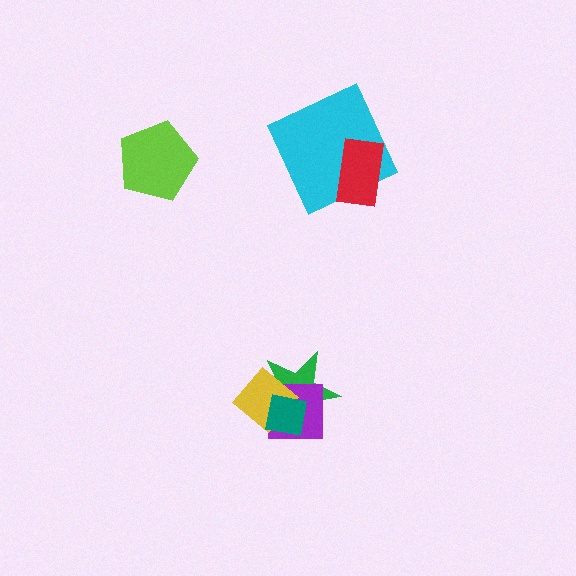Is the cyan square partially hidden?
Yes, it is partially covered by another shape.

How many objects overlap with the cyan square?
1 object overlaps with the cyan square.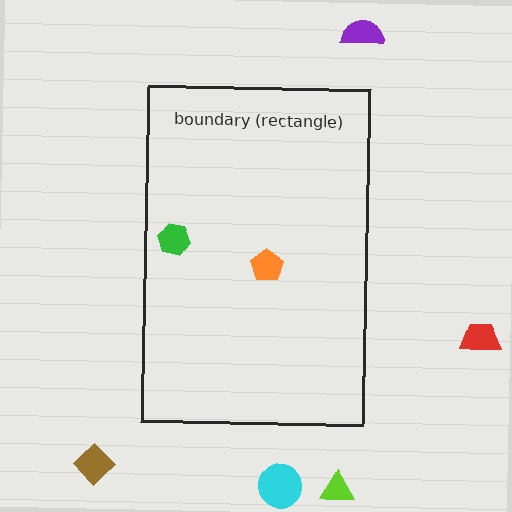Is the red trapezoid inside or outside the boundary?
Outside.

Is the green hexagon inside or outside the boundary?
Inside.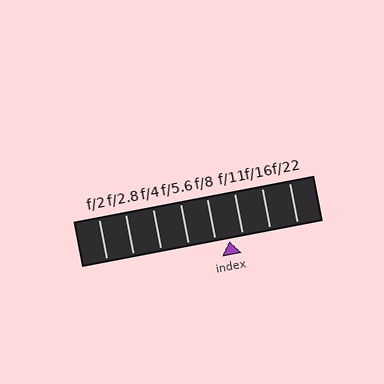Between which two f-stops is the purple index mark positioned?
The index mark is between f/8 and f/11.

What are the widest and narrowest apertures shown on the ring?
The widest aperture shown is f/2 and the narrowest is f/22.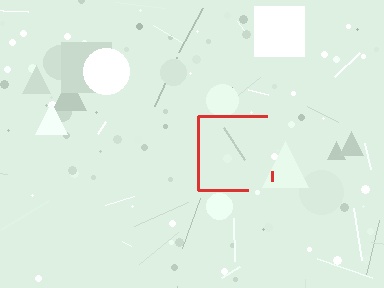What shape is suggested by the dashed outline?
The dashed outline suggests a square.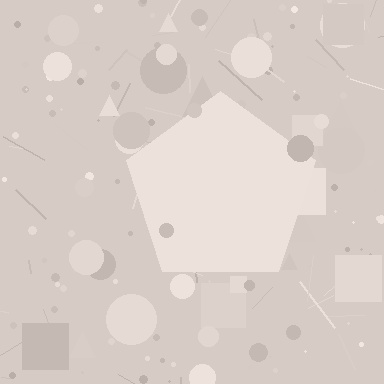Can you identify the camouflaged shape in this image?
The camouflaged shape is a pentagon.